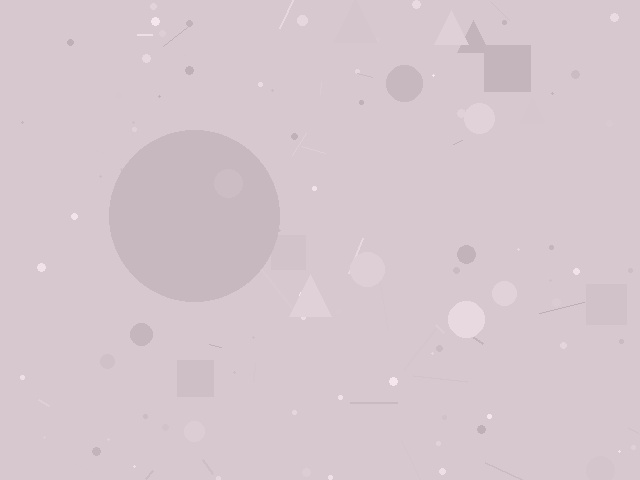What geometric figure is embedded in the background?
A circle is embedded in the background.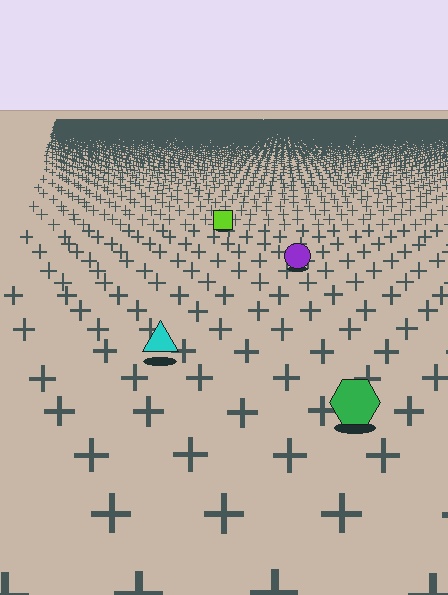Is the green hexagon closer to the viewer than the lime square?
Yes. The green hexagon is closer — you can tell from the texture gradient: the ground texture is coarser near it.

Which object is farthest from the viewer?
The lime square is farthest from the viewer. It appears smaller and the ground texture around it is denser.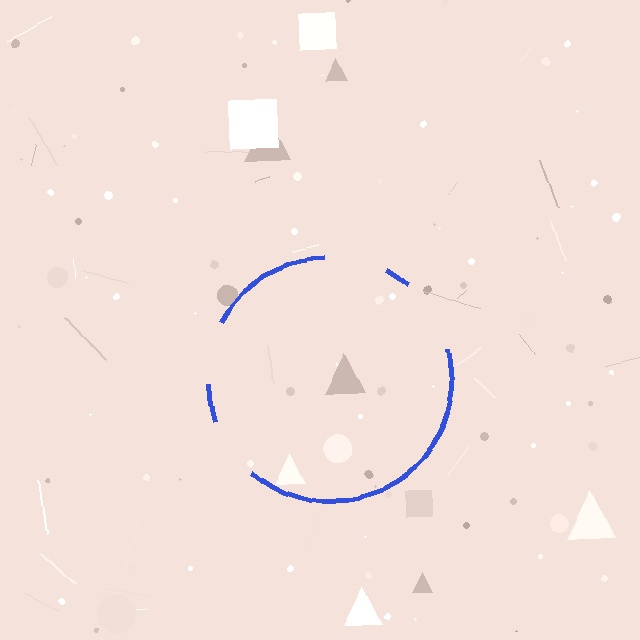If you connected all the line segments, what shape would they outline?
They would outline a circle.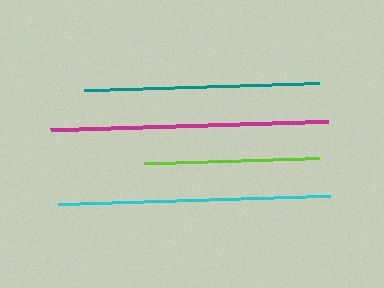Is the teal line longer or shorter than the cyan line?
The cyan line is longer than the teal line.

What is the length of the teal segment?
The teal segment is approximately 235 pixels long.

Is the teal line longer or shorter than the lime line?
The teal line is longer than the lime line.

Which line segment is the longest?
The magenta line is the longest at approximately 278 pixels.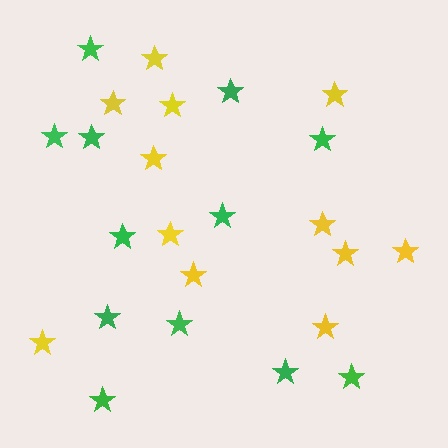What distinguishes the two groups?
There are 2 groups: one group of green stars (12) and one group of yellow stars (12).